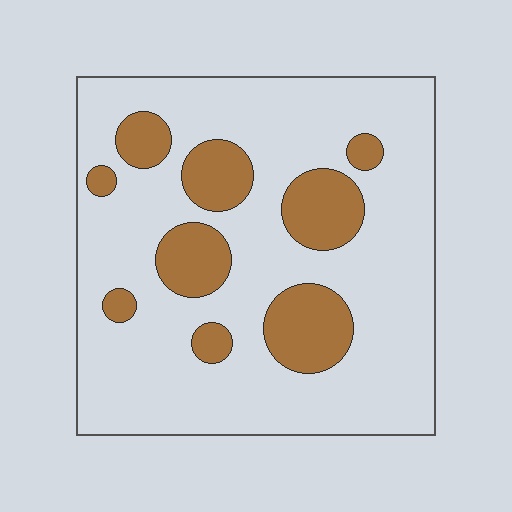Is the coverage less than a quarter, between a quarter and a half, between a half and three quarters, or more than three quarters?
Less than a quarter.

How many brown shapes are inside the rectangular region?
9.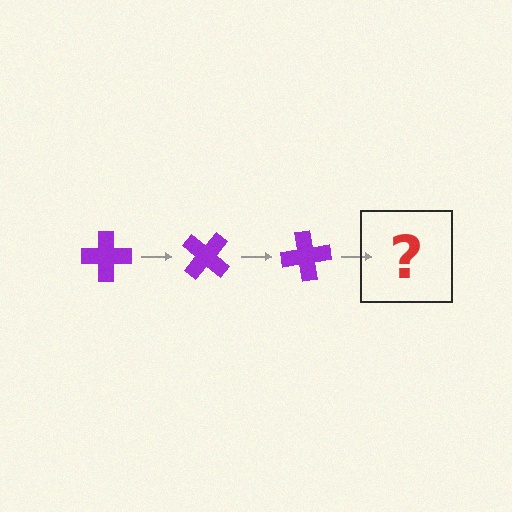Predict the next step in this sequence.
The next step is a purple cross rotated 120 degrees.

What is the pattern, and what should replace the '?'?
The pattern is that the cross rotates 40 degrees each step. The '?' should be a purple cross rotated 120 degrees.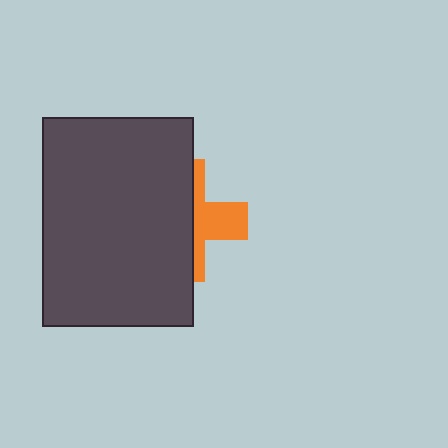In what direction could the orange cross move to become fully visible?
The orange cross could move right. That would shift it out from behind the dark gray rectangle entirely.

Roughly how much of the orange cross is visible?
A small part of it is visible (roughly 39%).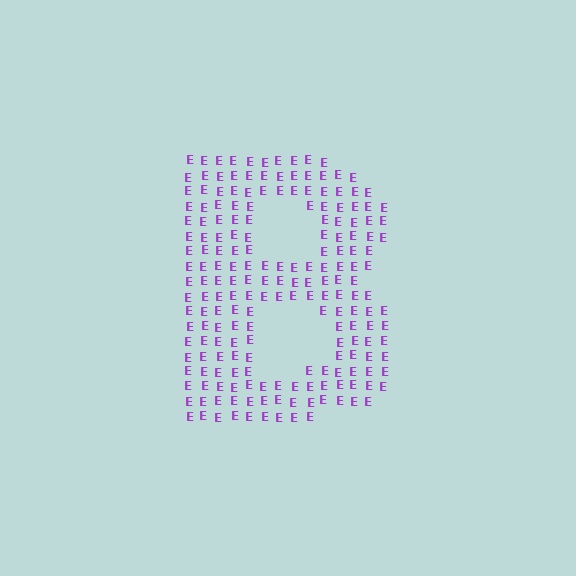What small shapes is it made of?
It is made of small letter E's.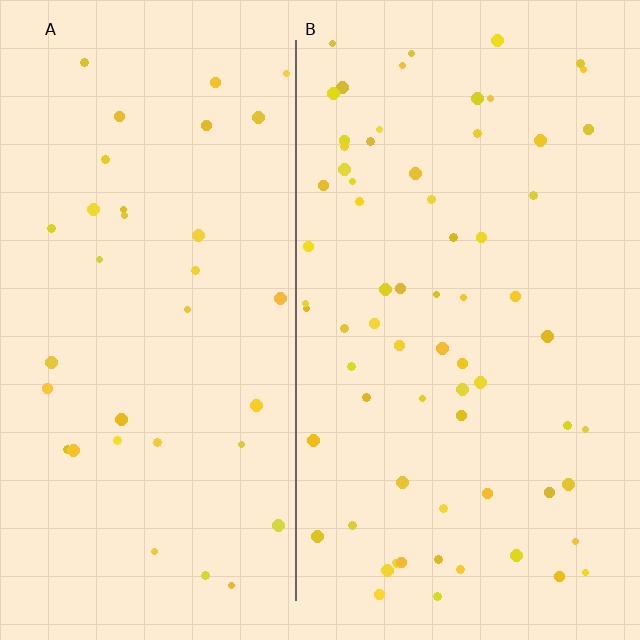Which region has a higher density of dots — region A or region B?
B (the right).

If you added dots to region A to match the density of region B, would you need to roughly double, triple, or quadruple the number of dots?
Approximately double.